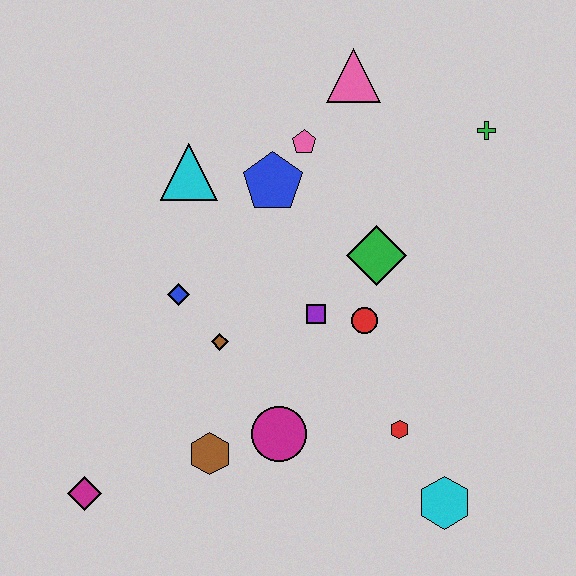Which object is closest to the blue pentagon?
The pink pentagon is closest to the blue pentagon.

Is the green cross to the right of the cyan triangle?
Yes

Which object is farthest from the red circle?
The magenta diamond is farthest from the red circle.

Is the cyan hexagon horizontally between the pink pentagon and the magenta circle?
No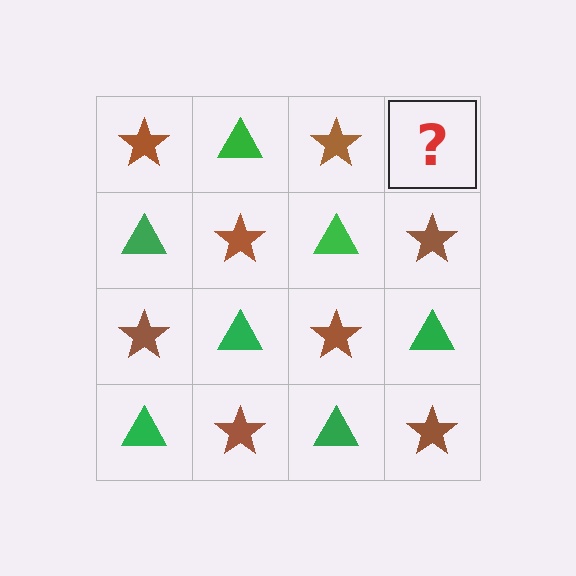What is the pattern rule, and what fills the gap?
The rule is that it alternates brown star and green triangle in a checkerboard pattern. The gap should be filled with a green triangle.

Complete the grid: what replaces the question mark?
The question mark should be replaced with a green triangle.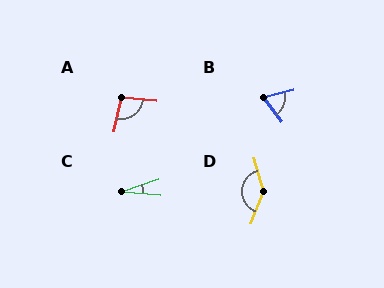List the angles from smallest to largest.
C (24°), B (66°), A (97°), D (143°).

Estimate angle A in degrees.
Approximately 97 degrees.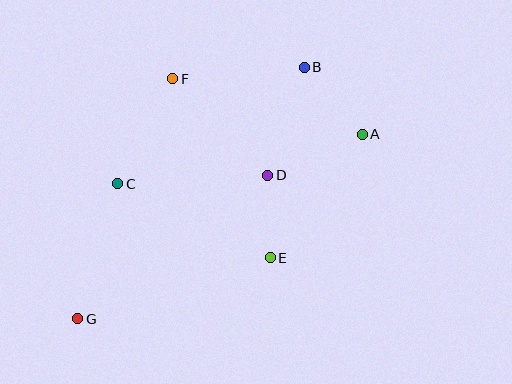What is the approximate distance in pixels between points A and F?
The distance between A and F is approximately 198 pixels.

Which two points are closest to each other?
Points D and E are closest to each other.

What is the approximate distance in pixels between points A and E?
The distance between A and E is approximately 154 pixels.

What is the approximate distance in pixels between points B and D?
The distance between B and D is approximately 114 pixels.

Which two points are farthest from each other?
Points A and G are farthest from each other.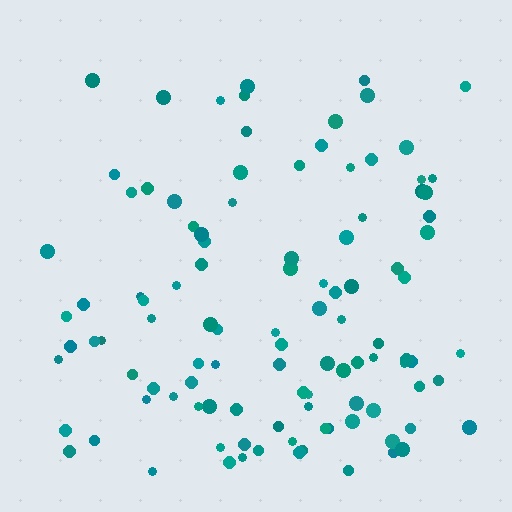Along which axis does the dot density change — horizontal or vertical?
Vertical.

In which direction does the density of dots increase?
From top to bottom, with the bottom side densest.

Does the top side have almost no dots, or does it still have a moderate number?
Still a moderate number, just noticeably fewer than the bottom.